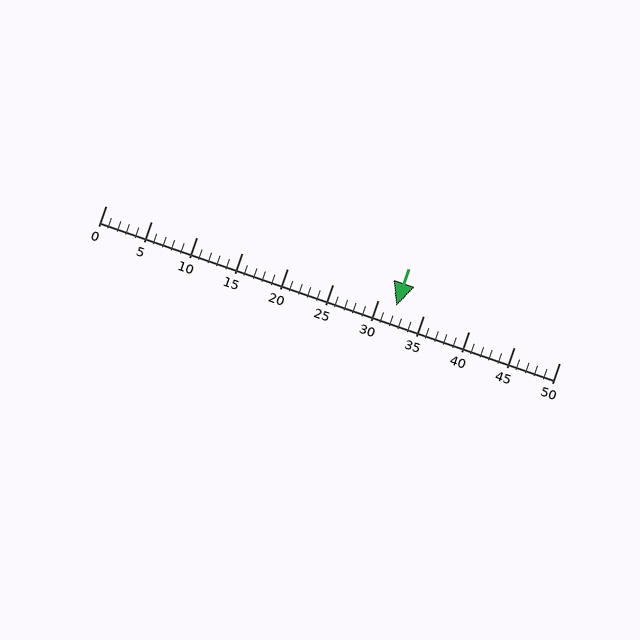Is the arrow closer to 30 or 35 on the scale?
The arrow is closer to 30.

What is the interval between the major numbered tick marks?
The major tick marks are spaced 5 units apart.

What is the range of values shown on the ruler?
The ruler shows values from 0 to 50.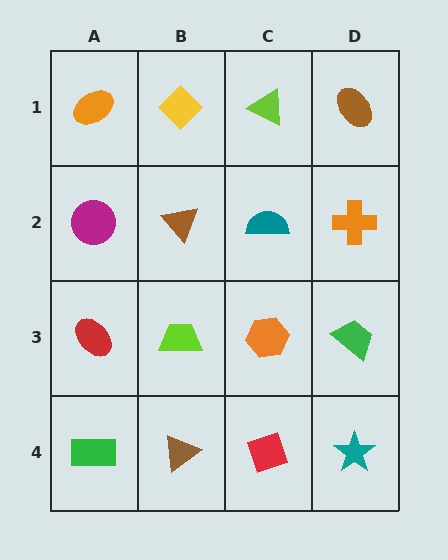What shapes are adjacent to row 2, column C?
A lime triangle (row 1, column C), an orange hexagon (row 3, column C), a brown triangle (row 2, column B), an orange cross (row 2, column D).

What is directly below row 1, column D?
An orange cross.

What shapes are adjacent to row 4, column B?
A lime trapezoid (row 3, column B), a green rectangle (row 4, column A), a red diamond (row 4, column C).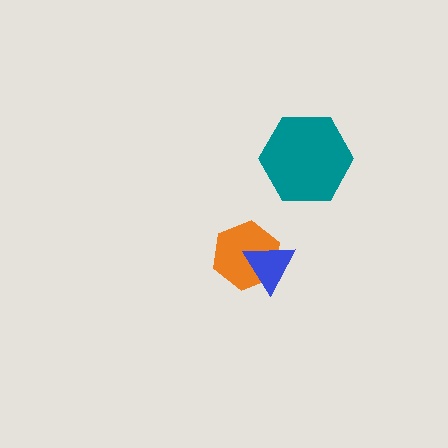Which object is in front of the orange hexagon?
The blue triangle is in front of the orange hexagon.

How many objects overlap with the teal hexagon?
0 objects overlap with the teal hexagon.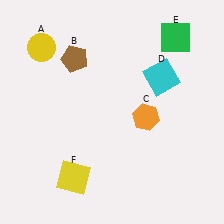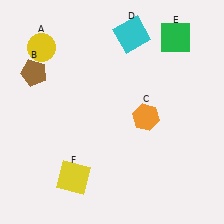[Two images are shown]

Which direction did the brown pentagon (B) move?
The brown pentagon (B) moved left.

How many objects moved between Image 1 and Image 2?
2 objects moved between the two images.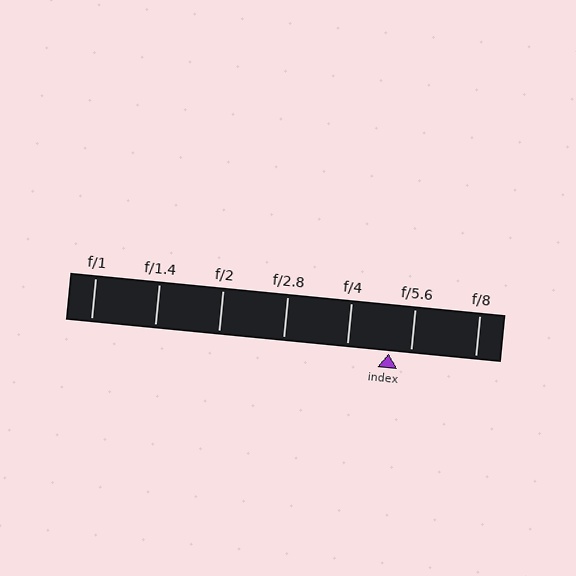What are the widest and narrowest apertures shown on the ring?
The widest aperture shown is f/1 and the narrowest is f/8.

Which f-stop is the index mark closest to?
The index mark is closest to f/5.6.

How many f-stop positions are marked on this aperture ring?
There are 7 f-stop positions marked.